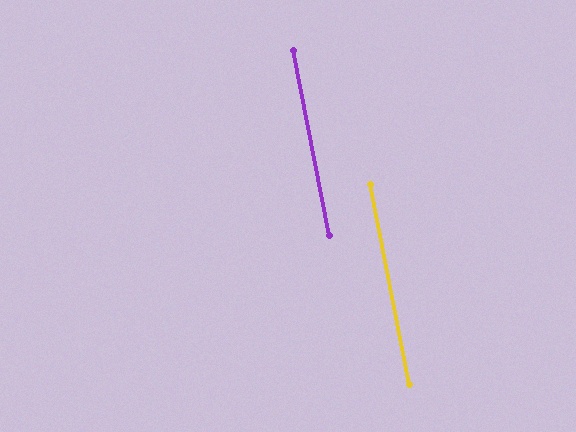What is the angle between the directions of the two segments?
Approximately 0 degrees.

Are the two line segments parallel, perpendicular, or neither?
Parallel — their directions differ by only 0.1°.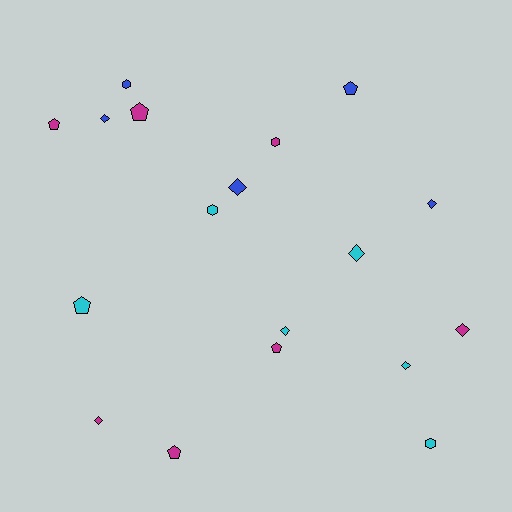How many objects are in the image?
There are 18 objects.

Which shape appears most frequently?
Diamond, with 8 objects.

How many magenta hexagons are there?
There is 1 magenta hexagon.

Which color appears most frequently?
Magenta, with 7 objects.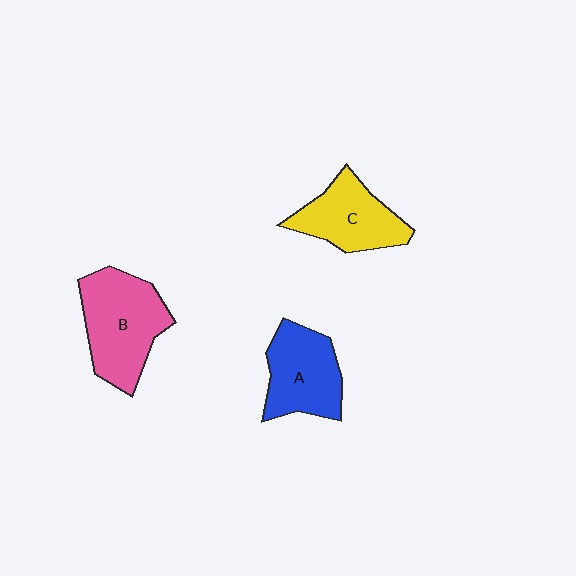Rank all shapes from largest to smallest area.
From largest to smallest: B (pink), A (blue), C (yellow).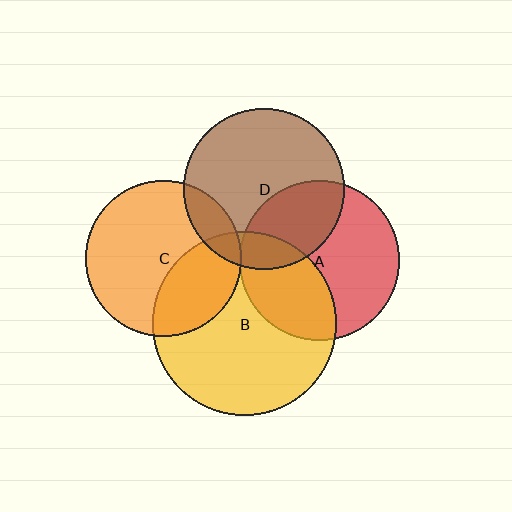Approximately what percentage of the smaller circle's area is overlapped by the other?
Approximately 30%.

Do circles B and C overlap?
Yes.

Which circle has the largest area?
Circle B (yellow).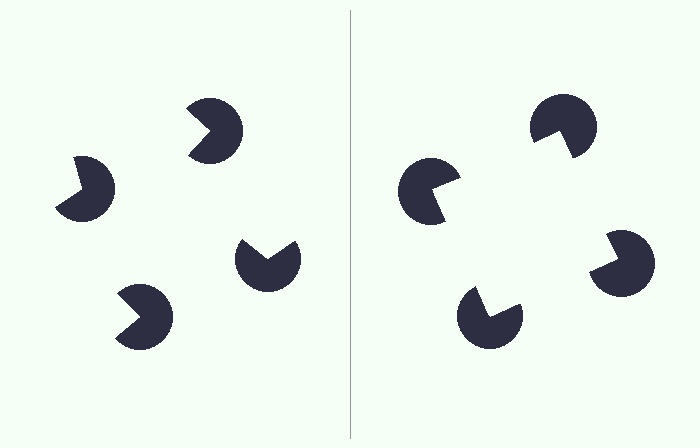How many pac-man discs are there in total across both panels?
8 — 4 on each side.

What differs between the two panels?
The pac-man discs are positioned identically on both sides; only the wedge orientations differ. On the right they align to a square; on the left they are misaligned.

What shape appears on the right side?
An illusory square.